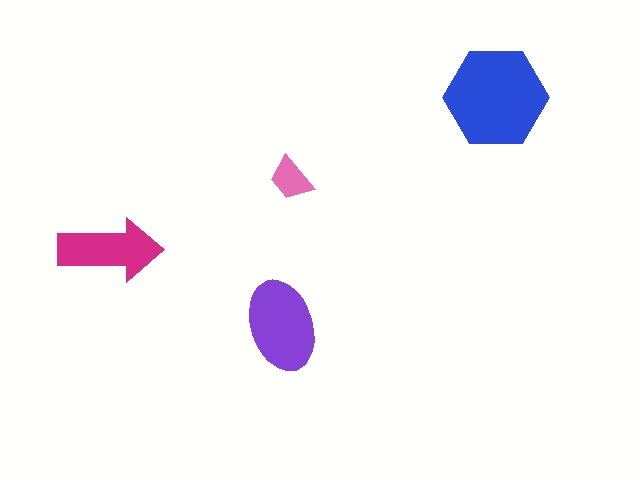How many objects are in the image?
There are 4 objects in the image.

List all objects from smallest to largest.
The pink trapezoid, the magenta arrow, the purple ellipse, the blue hexagon.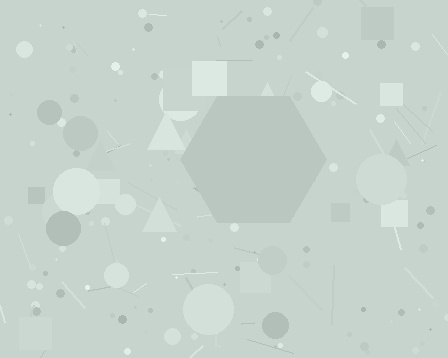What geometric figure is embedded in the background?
A hexagon is embedded in the background.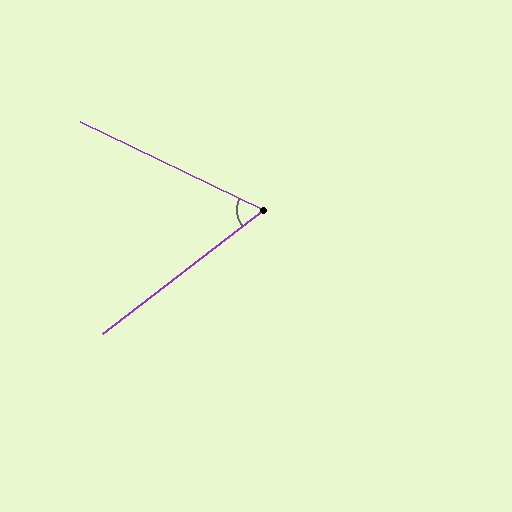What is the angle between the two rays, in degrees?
Approximately 63 degrees.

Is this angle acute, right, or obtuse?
It is acute.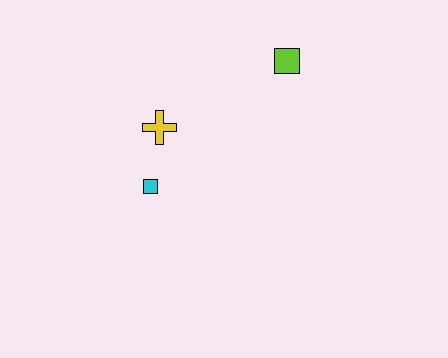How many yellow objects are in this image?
There is 1 yellow object.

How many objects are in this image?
There are 3 objects.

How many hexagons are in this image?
There are no hexagons.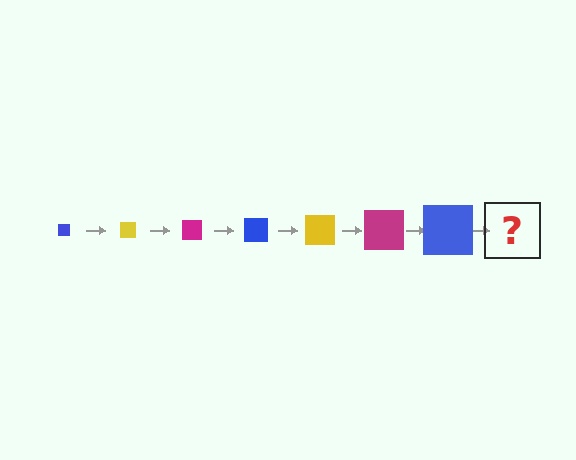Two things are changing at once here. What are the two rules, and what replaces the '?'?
The two rules are that the square grows larger each step and the color cycles through blue, yellow, and magenta. The '?' should be a yellow square, larger than the previous one.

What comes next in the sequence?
The next element should be a yellow square, larger than the previous one.